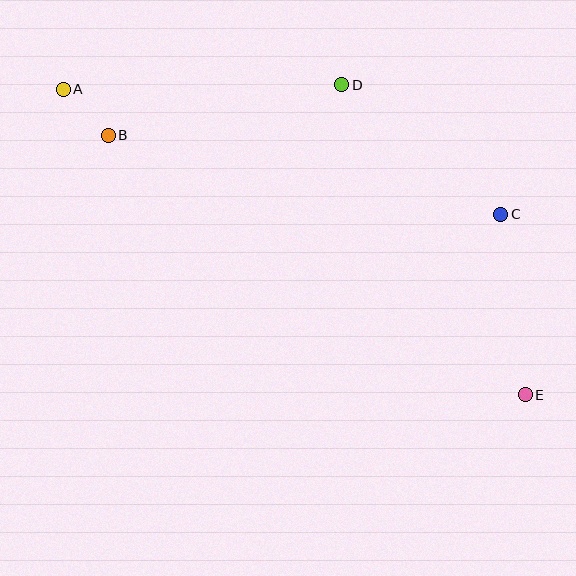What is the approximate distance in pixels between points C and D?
The distance between C and D is approximately 205 pixels.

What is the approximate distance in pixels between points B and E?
The distance between B and E is approximately 491 pixels.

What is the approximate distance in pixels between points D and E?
The distance between D and E is approximately 360 pixels.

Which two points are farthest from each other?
Points A and E are farthest from each other.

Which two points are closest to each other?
Points A and B are closest to each other.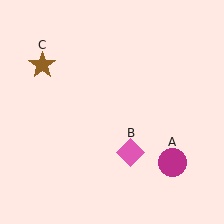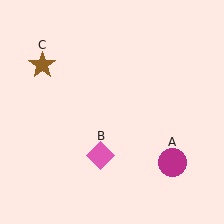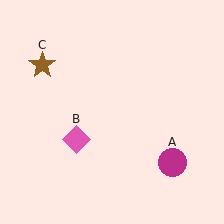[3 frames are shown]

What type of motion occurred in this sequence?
The pink diamond (object B) rotated clockwise around the center of the scene.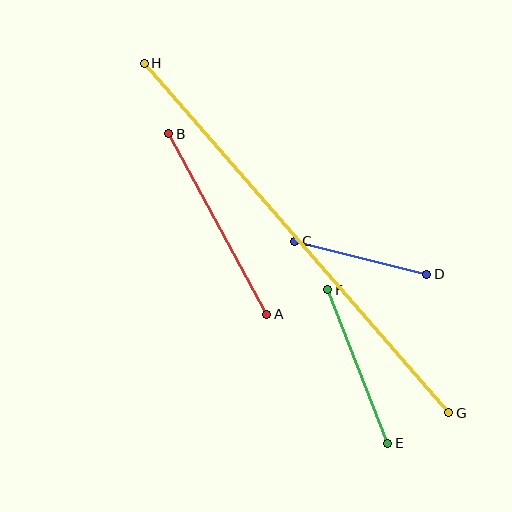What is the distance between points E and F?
The distance is approximately 165 pixels.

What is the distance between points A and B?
The distance is approximately 205 pixels.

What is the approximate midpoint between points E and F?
The midpoint is at approximately (358, 366) pixels.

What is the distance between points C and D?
The distance is approximately 136 pixels.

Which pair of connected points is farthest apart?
Points G and H are farthest apart.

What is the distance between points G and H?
The distance is approximately 463 pixels.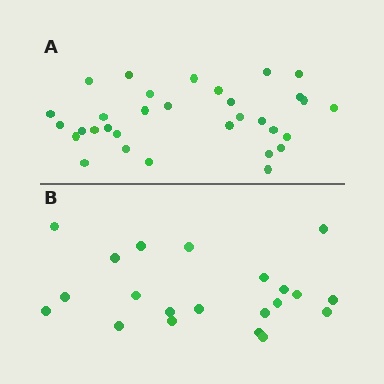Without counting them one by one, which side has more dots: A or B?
Region A (the top region) has more dots.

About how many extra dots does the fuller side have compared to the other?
Region A has roughly 12 or so more dots than region B.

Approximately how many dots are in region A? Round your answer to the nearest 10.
About 30 dots. (The exact count is 32, which rounds to 30.)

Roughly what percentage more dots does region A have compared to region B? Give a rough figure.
About 50% more.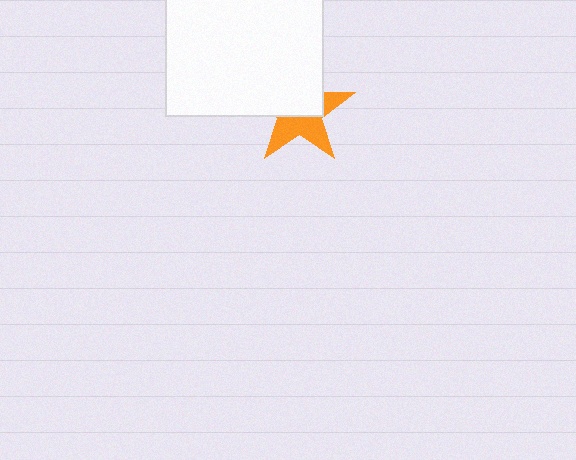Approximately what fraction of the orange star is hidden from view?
Roughly 53% of the orange star is hidden behind the white rectangle.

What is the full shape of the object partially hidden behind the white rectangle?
The partially hidden object is an orange star.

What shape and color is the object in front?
The object in front is a white rectangle.